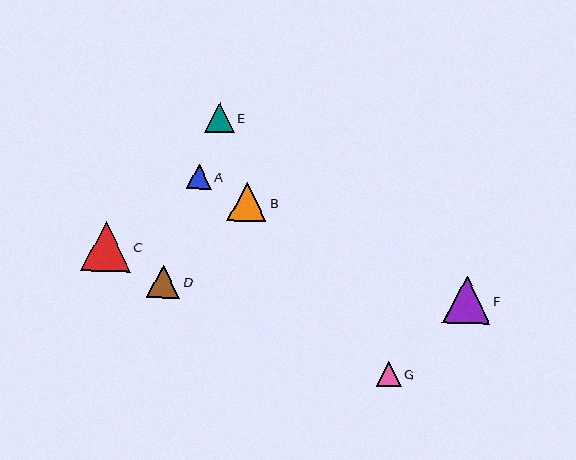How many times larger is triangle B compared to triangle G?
Triangle B is approximately 1.6 times the size of triangle G.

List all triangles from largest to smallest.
From largest to smallest: C, F, B, D, E, A, G.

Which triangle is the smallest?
Triangle G is the smallest with a size of approximately 25 pixels.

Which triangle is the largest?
Triangle C is the largest with a size of approximately 50 pixels.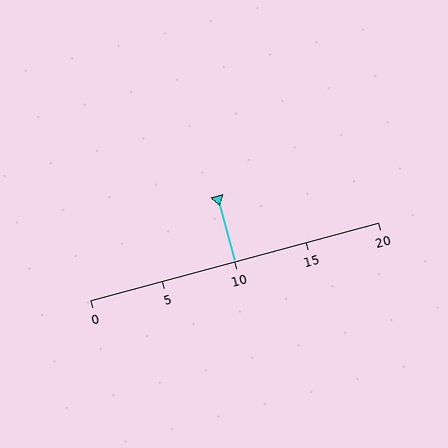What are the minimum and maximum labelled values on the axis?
The axis runs from 0 to 20.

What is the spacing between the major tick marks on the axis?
The major ticks are spaced 5 apart.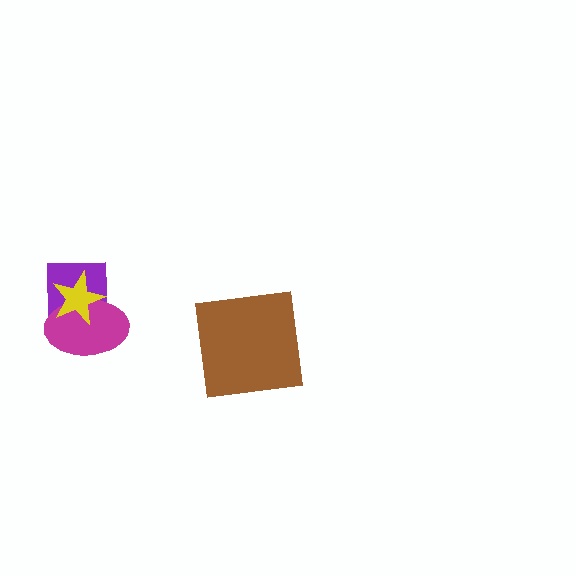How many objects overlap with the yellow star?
2 objects overlap with the yellow star.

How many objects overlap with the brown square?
0 objects overlap with the brown square.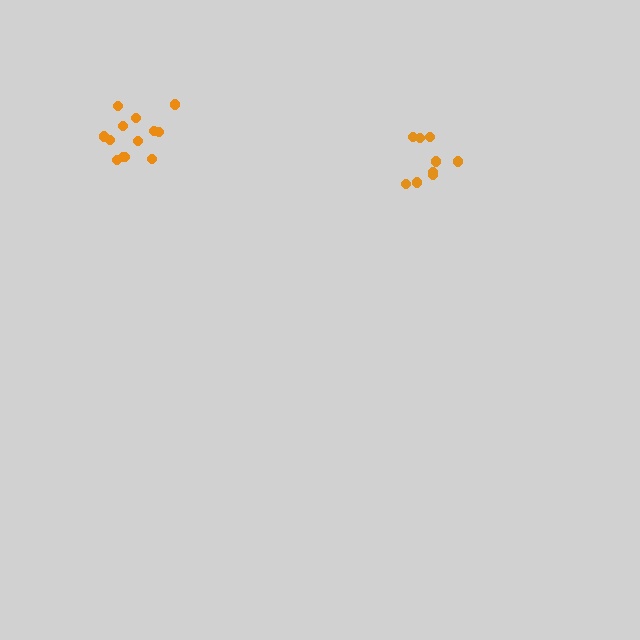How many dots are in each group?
Group 1: 9 dots, Group 2: 13 dots (22 total).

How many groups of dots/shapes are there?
There are 2 groups.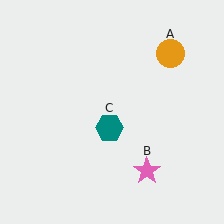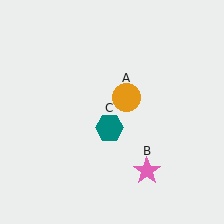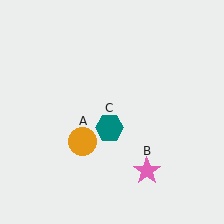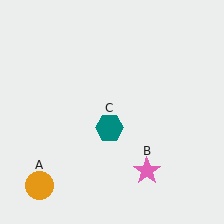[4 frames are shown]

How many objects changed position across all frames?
1 object changed position: orange circle (object A).